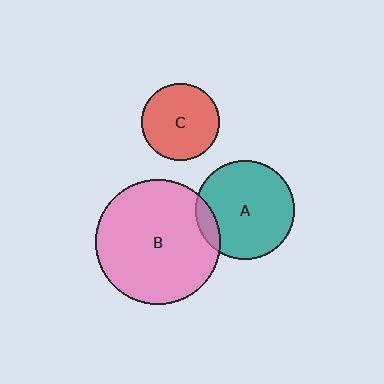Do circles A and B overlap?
Yes.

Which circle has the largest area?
Circle B (pink).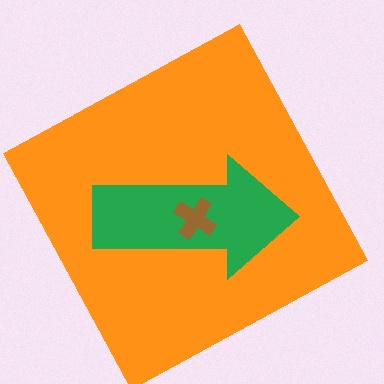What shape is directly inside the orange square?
The green arrow.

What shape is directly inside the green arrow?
The brown cross.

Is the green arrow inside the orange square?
Yes.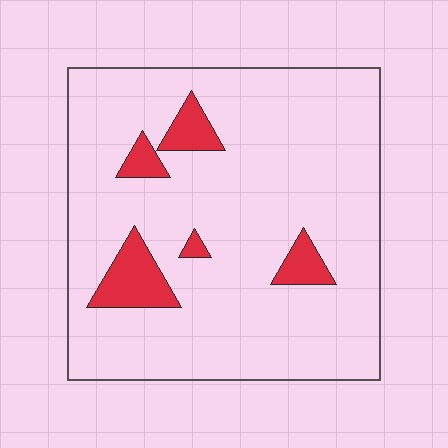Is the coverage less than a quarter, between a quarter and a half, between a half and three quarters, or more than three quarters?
Less than a quarter.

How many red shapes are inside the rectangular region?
5.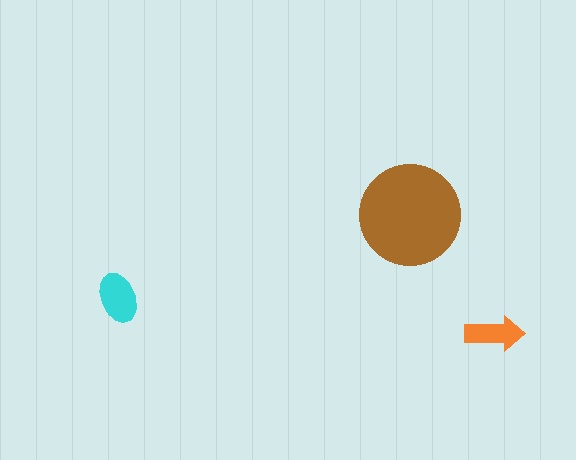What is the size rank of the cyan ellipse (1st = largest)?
2nd.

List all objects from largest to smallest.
The brown circle, the cyan ellipse, the orange arrow.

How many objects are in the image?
There are 3 objects in the image.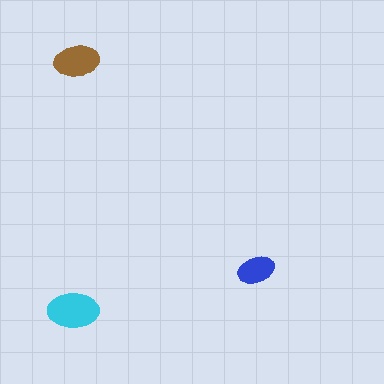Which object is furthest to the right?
The blue ellipse is rightmost.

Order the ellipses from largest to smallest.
the cyan one, the brown one, the blue one.